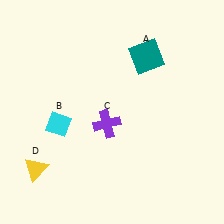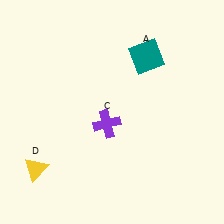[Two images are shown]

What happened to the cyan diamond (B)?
The cyan diamond (B) was removed in Image 2. It was in the bottom-left area of Image 1.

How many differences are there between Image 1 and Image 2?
There is 1 difference between the two images.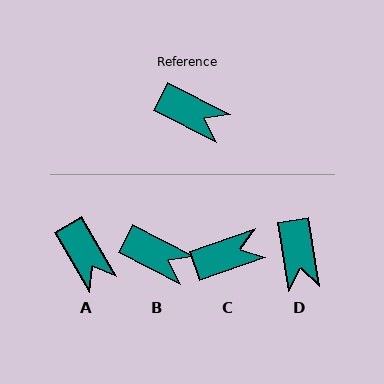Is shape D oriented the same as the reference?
No, it is off by about 54 degrees.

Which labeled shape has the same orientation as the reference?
B.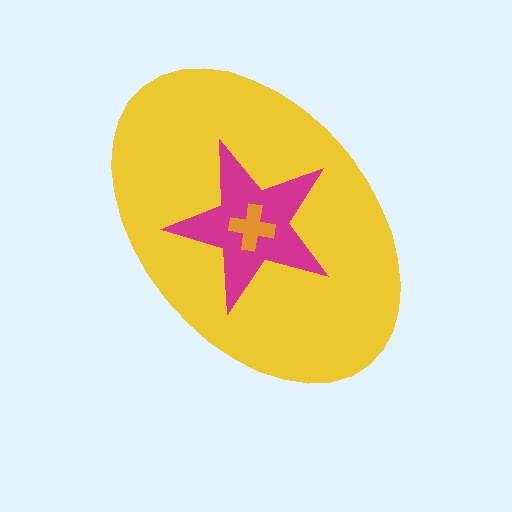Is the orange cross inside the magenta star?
Yes.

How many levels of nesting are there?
3.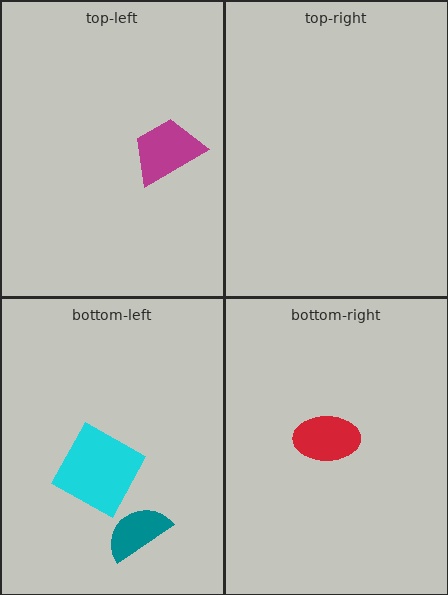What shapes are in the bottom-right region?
The red ellipse.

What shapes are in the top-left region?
The magenta trapezoid.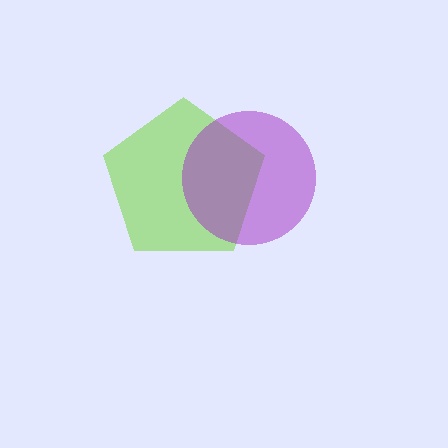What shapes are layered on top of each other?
The layered shapes are: a lime pentagon, a purple circle.